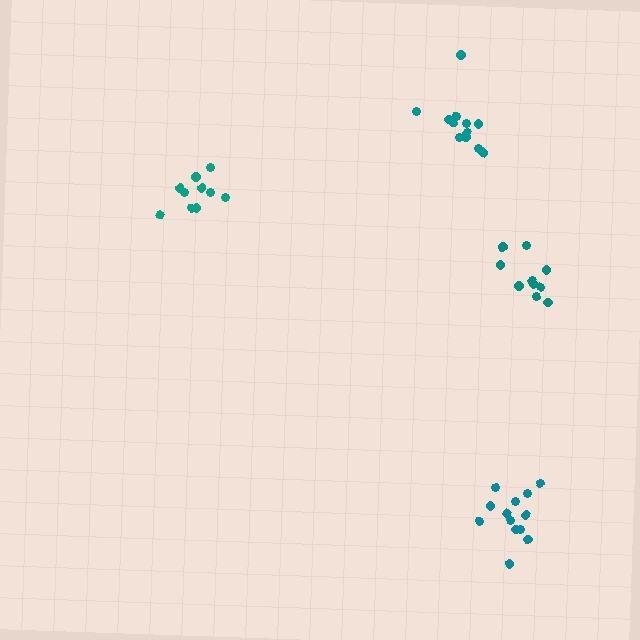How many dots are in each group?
Group 1: 10 dots, Group 2: 10 dots, Group 3: 13 dots, Group 4: 12 dots (45 total).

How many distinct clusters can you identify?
There are 4 distinct clusters.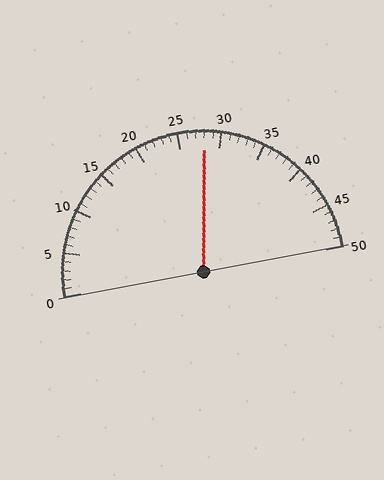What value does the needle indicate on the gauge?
The needle indicates approximately 28.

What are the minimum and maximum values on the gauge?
The gauge ranges from 0 to 50.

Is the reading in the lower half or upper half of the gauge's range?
The reading is in the upper half of the range (0 to 50).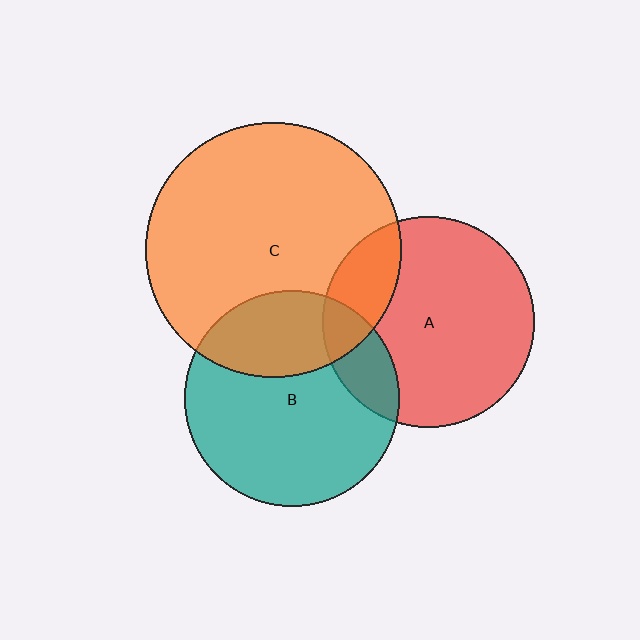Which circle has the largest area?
Circle C (orange).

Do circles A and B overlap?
Yes.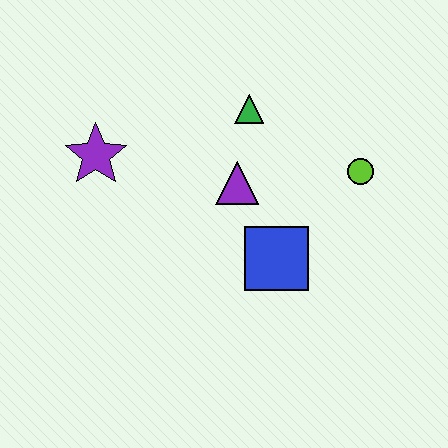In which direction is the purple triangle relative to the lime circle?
The purple triangle is to the left of the lime circle.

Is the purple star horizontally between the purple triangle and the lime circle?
No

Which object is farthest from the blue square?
The purple star is farthest from the blue square.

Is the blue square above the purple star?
No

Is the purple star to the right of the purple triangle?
No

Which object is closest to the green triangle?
The purple triangle is closest to the green triangle.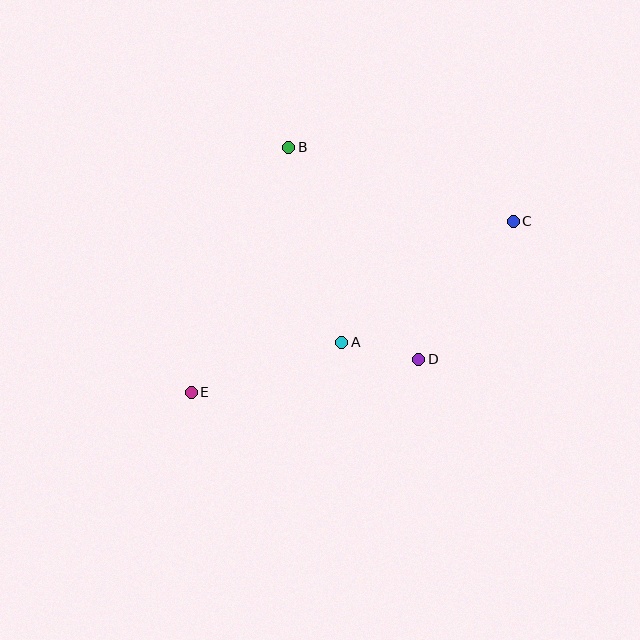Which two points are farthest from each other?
Points C and E are farthest from each other.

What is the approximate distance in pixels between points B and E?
The distance between B and E is approximately 264 pixels.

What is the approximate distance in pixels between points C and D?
The distance between C and D is approximately 168 pixels.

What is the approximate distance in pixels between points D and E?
The distance between D and E is approximately 230 pixels.